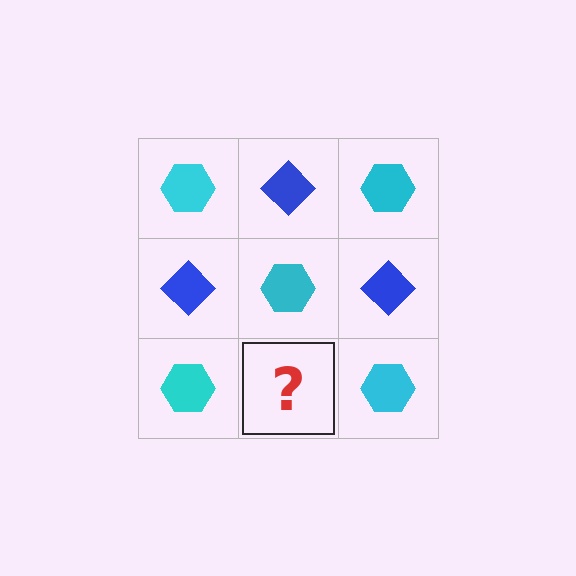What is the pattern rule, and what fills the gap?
The rule is that it alternates cyan hexagon and blue diamond in a checkerboard pattern. The gap should be filled with a blue diamond.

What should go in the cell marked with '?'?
The missing cell should contain a blue diamond.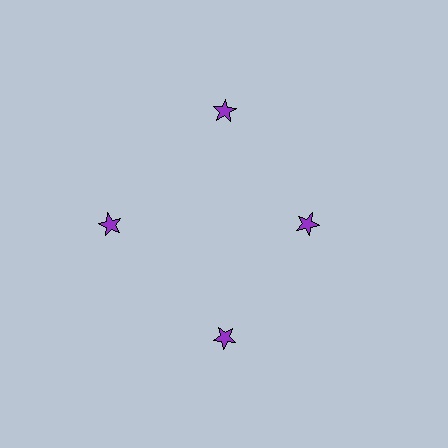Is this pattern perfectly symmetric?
No. The 4 purple stars are arranged in a ring, but one element near the 3 o'clock position is pulled inward toward the center, breaking the 4-fold rotational symmetry.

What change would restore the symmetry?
The symmetry would be restored by moving it outward, back onto the ring so that all 4 stars sit at equal angles and equal distance from the center.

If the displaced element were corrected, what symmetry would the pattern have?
It would have 4-fold rotational symmetry — the pattern would map onto itself every 90 degrees.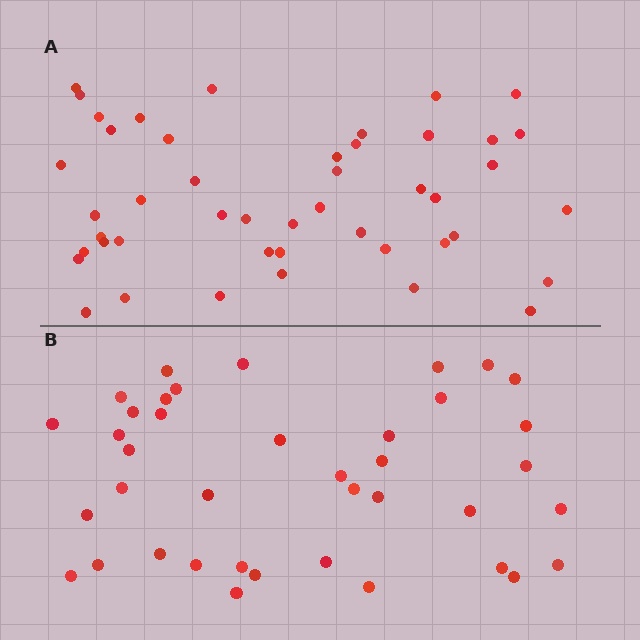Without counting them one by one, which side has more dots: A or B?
Region A (the top region) has more dots.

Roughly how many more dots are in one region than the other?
Region A has roughly 8 or so more dots than region B.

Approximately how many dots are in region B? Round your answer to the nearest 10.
About 40 dots. (The exact count is 39, which rounds to 40.)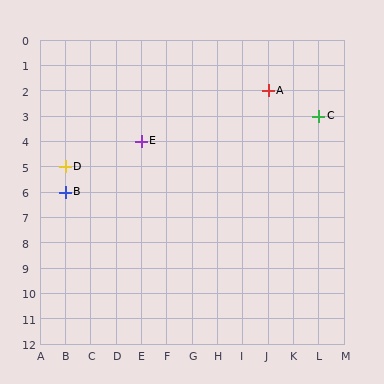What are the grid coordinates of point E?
Point E is at grid coordinates (E, 4).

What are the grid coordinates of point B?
Point B is at grid coordinates (B, 6).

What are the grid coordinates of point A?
Point A is at grid coordinates (J, 2).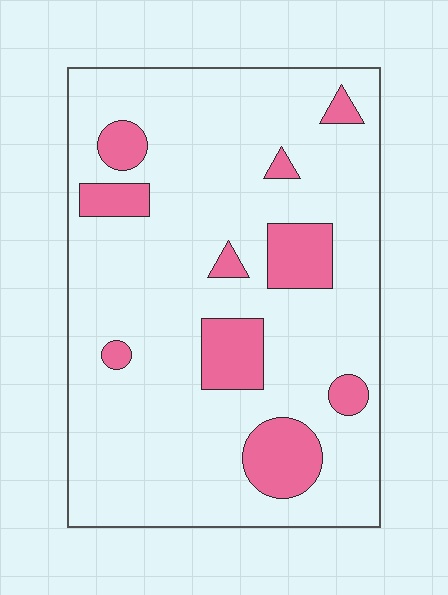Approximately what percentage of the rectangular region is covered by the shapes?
Approximately 15%.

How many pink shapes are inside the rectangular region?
10.